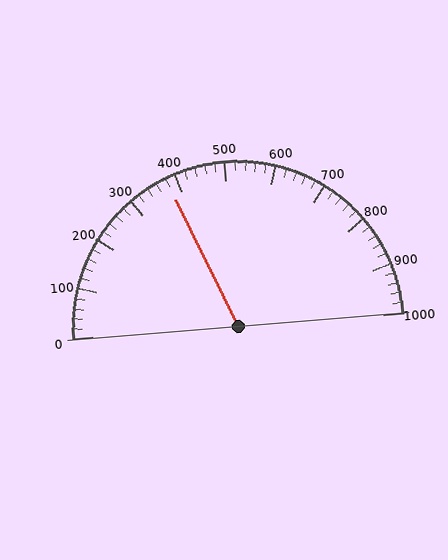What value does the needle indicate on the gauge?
The needle indicates approximately 380.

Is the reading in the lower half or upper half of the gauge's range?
The reading is in the lower half of the range (0 to 1000).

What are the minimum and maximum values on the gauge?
The gauge ranges from 0 to 1000.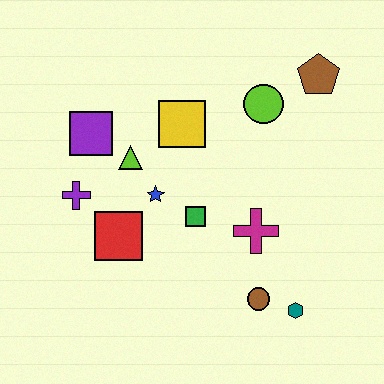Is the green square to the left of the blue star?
No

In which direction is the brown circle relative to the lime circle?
The brown circle is below the lime circle.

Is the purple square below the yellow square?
Yes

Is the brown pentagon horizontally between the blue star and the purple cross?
No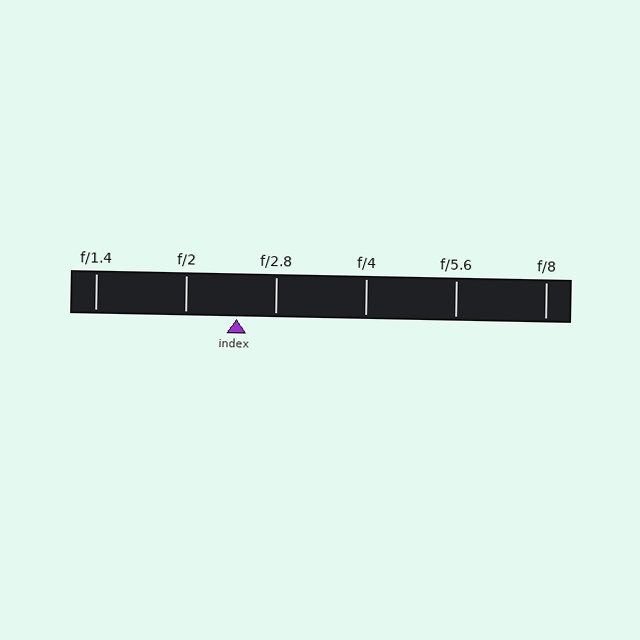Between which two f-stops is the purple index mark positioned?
The index mark is between f/2 and f/2.8.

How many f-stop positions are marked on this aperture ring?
There are 6 f-stop positions marked.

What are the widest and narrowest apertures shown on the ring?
The widest aperture shown is f/1.4 and the narrowest is f/8.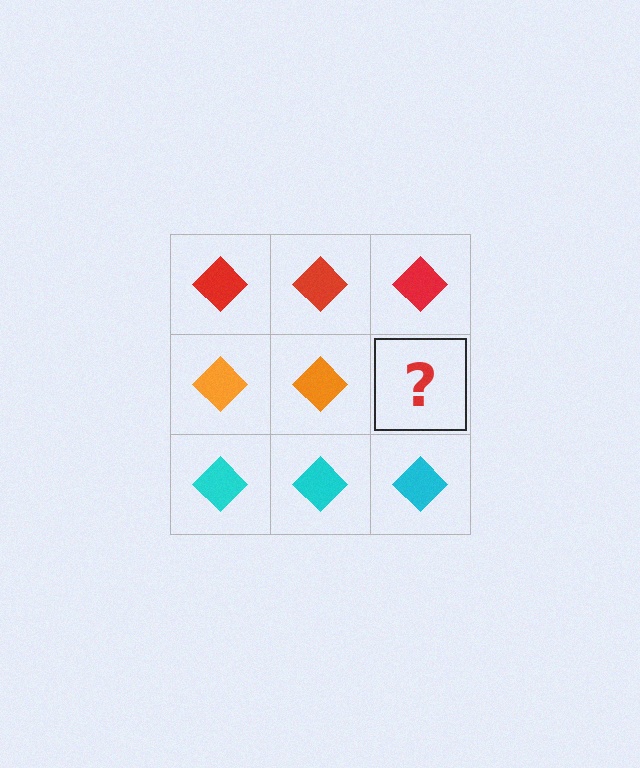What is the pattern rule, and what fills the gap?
The rule is that each row has a consistent color. The gap should be filled with an orange diamond.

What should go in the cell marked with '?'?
The missing cell should contain an orange diamond.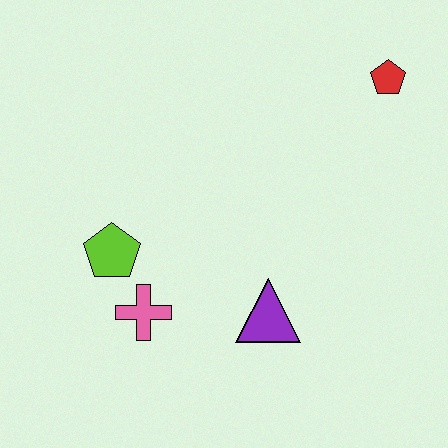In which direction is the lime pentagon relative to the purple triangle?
The lime pentagon is to the left of the purple triangle.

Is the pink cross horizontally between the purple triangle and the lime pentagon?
Yes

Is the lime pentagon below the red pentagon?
Yes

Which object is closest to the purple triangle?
The pink cross is closest to the purple triangle.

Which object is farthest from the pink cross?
The red pentagon is farthest from the pink cross.